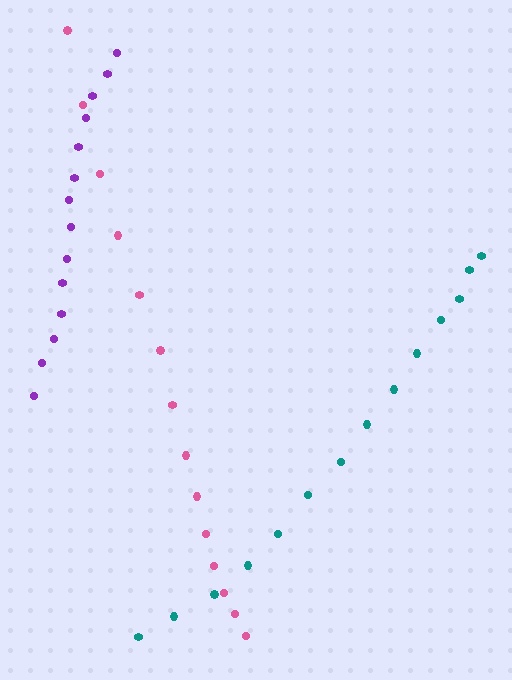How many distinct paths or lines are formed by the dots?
There are 3 distinct paths.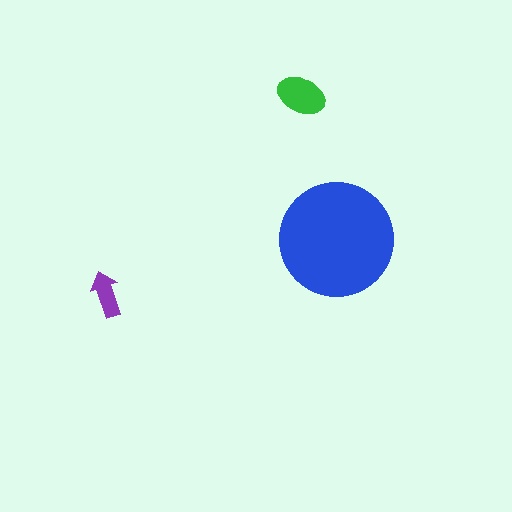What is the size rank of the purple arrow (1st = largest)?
3rd.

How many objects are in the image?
There are 3 objects in the image.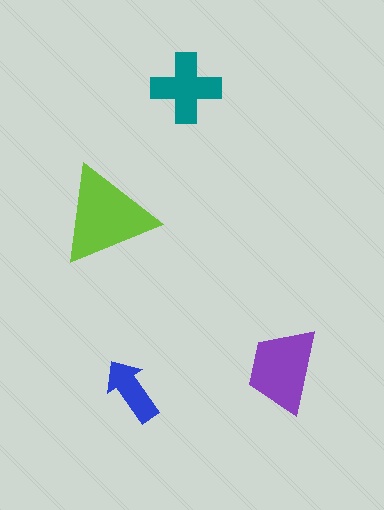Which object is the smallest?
The blue arrow.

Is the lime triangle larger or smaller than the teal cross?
Larger.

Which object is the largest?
The lime triangle.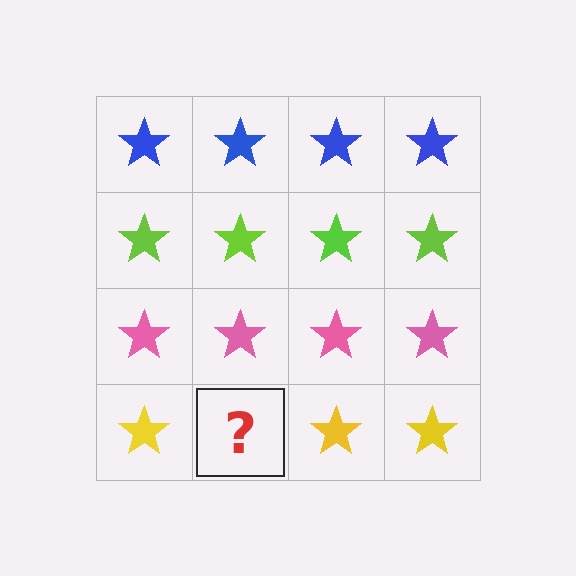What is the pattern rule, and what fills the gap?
The rule is that each row has a consistent color. The gap should be filled with a yellow star.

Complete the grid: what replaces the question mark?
The question mark should be replaced with a yellow star.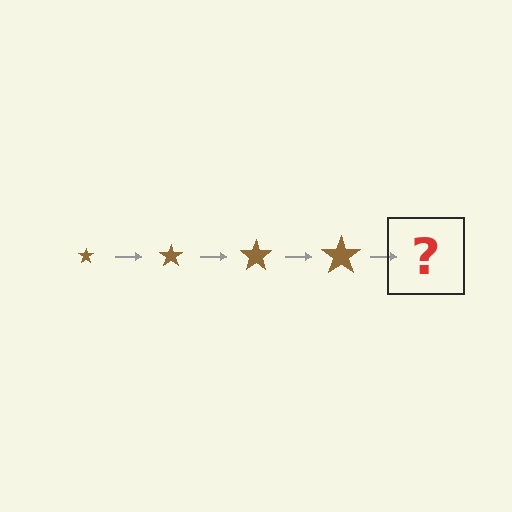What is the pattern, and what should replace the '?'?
The pattern is that the star gets progressively larger each step. The '?' should be a brown star, larger than the previous one.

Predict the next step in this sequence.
The next step is a brown star, larger than the previous one.